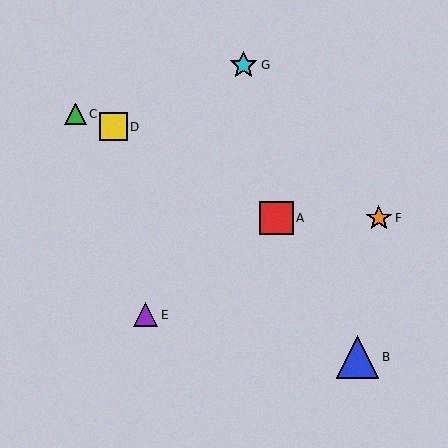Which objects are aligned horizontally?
Objects A, F are aligned horizontally.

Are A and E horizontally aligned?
No, A is at y≈218 and E is at y≈315.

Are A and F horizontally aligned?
Yes, both are at y≈218.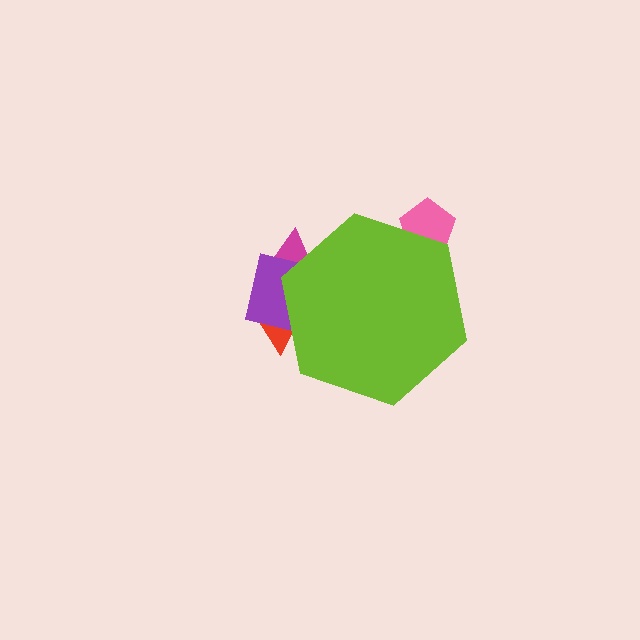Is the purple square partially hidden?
Yes, the purple square is partially hidden behind the lime hexagon.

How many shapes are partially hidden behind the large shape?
4 shapes are partially hidden.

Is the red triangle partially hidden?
Yes, the red triangle is partially hidden behind the lime hexagon.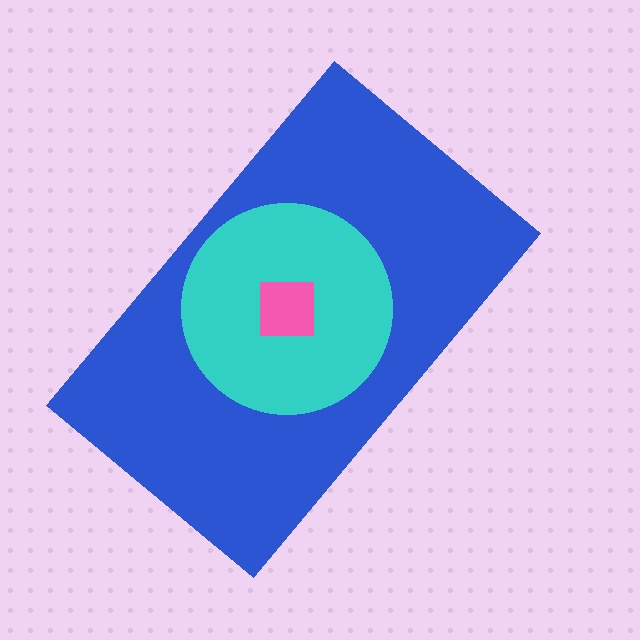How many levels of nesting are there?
3.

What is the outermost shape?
The blue rectangle.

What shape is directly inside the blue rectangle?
The cyan circle.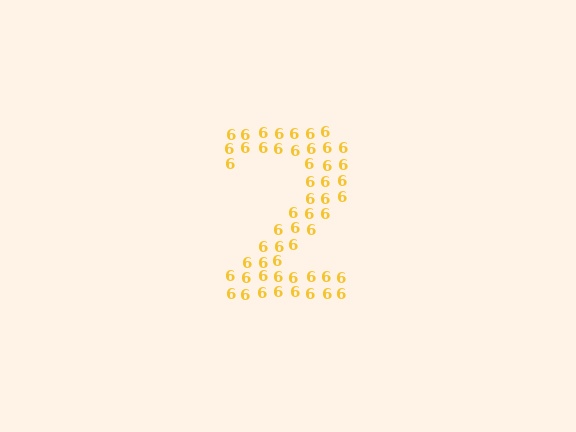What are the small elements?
The small elements are digit 6's.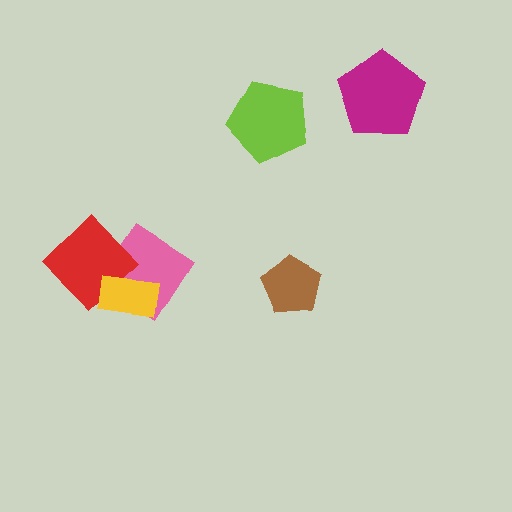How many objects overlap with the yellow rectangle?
2 objects overlap with the yellow rectangle.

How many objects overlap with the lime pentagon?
0 objects overlap with the lime pentagon.